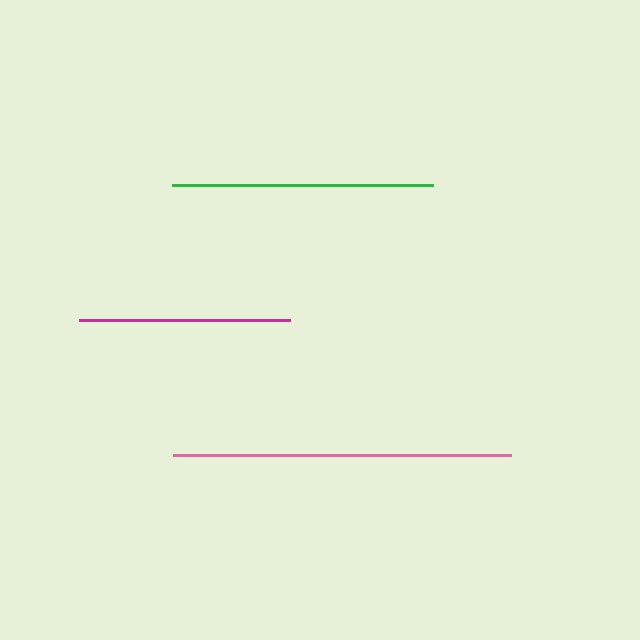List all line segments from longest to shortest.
From longest to shortest: pink, green, magenta.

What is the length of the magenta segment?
The magenta segment is approximately 211 pixels long.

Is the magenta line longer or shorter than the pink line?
The pink line is longer than the magenta line.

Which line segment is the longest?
The pink line is the longest at approximately 338 pixels.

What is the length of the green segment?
The green segment is approximately 261 pixels long.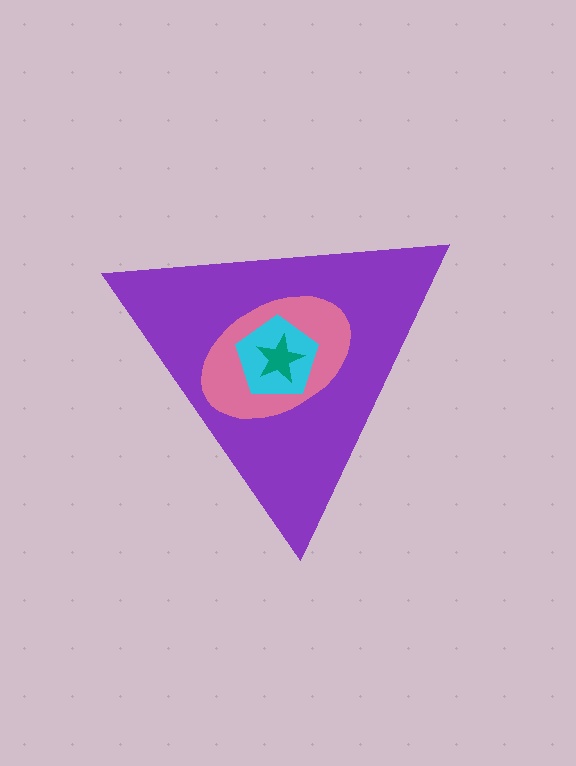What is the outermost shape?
The purple triangle.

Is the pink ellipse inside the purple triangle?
Yes.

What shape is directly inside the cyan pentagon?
The teal star.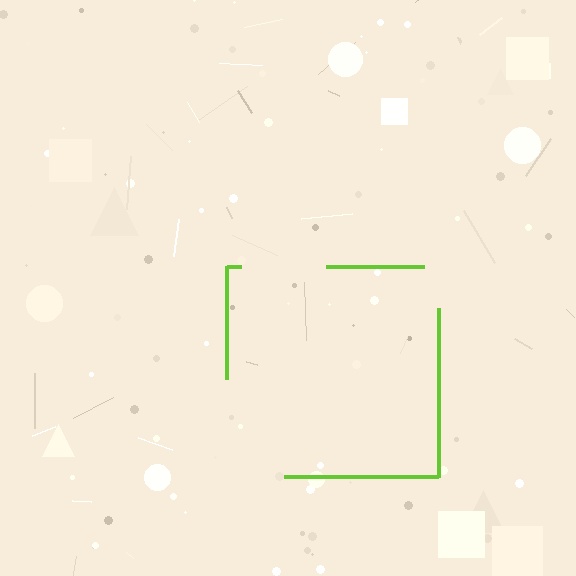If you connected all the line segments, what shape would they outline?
They would outline a square.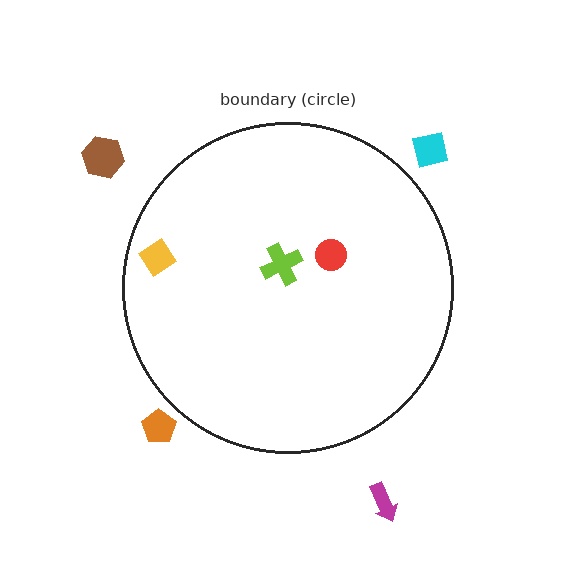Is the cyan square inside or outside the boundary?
Outside.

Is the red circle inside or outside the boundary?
Inside.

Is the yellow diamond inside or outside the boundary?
Inside.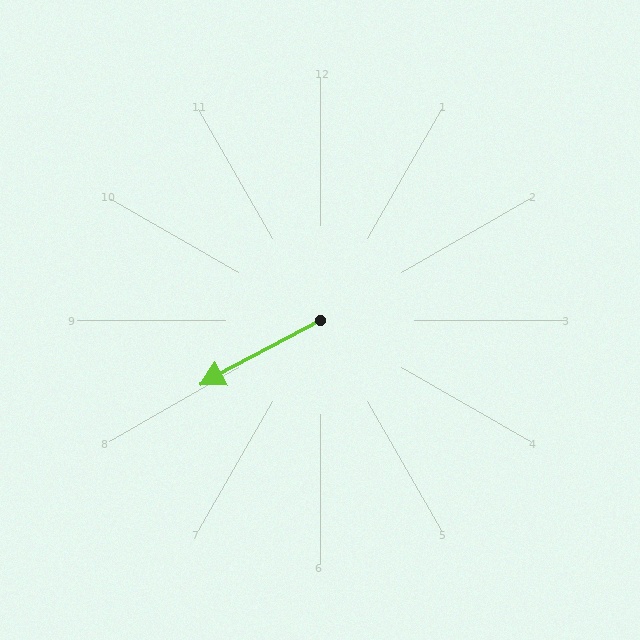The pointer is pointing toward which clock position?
Roughly 8 o'clock.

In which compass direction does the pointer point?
Southwest.